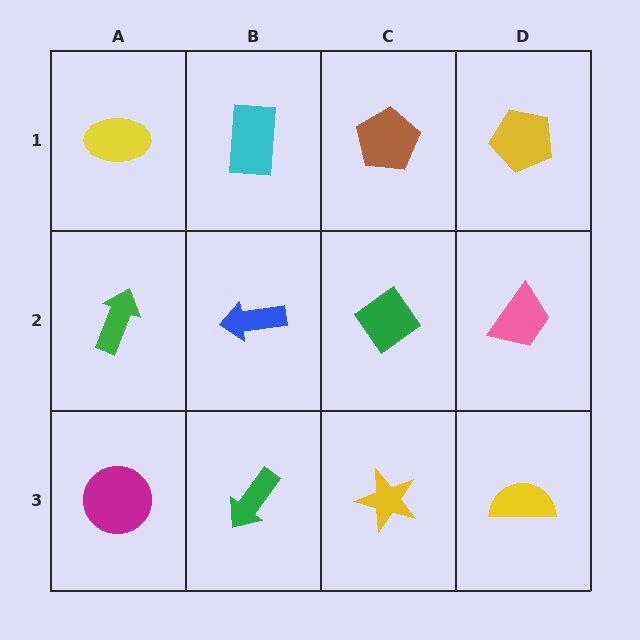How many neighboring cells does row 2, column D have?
3.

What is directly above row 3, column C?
A green diamond.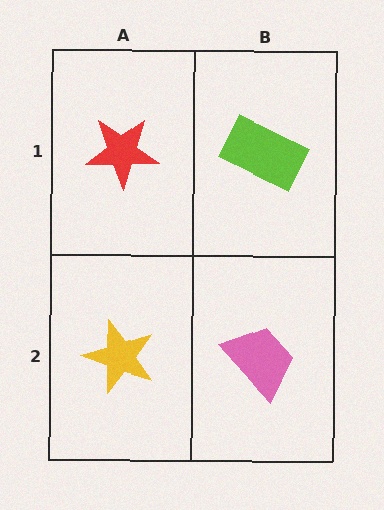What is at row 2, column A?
A yellow star.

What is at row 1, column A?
A red star.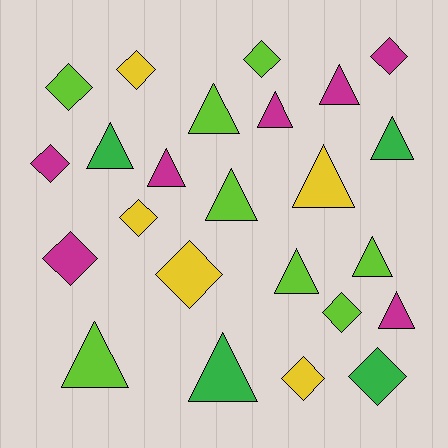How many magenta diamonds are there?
There are 3 magenta diamonds.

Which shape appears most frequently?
Triangle, with 13 objects.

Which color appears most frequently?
Lime, with 8 objects.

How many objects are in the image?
There are 24 objects.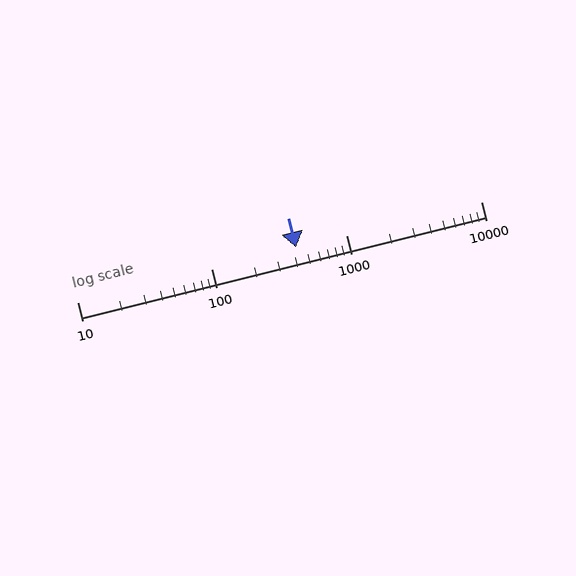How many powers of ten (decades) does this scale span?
The scale spans 3 decades, from 10 to 10000.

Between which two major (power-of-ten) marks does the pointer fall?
The pointer is between 100 and 1000.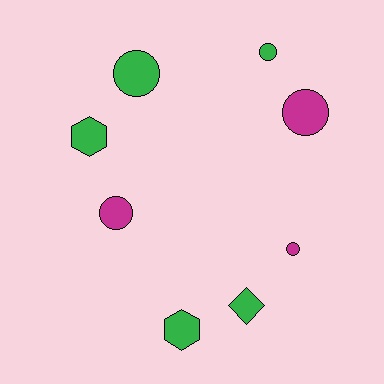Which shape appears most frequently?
Circle, with 5 objects.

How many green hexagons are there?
There are 2 green hexagons.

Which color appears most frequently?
Green, with 5 objects.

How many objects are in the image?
There are 8 objects.